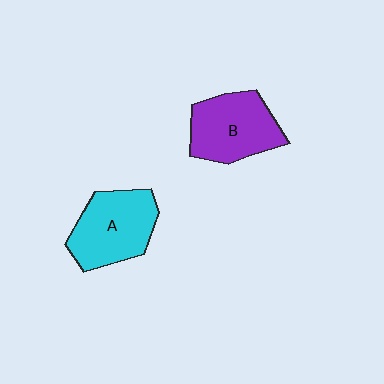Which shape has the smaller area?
Shape B (purple).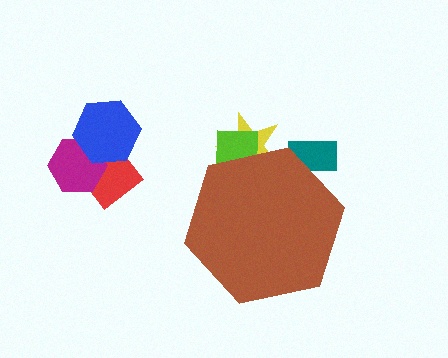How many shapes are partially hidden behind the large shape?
3 shapes are partially hidden.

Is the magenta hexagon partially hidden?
No, the magenta hexagon is fully visible.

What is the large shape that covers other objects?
A brown hexagon.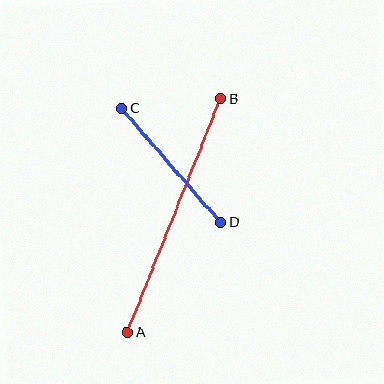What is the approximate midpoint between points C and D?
The midpoint is at approximately (171, 165) pixels.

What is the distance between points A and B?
The distance is approximately 252 pixels.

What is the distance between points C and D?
The distance is approximately 150 pixels.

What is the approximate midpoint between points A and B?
The midpoint is at approximately (174, 216) pixels.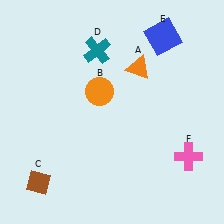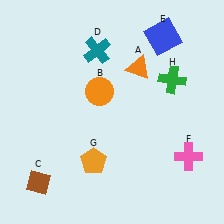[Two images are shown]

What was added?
An orange pentagon (G), a green cross (H) were added in Image 2.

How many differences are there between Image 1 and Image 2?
There are 2 differences between the two images.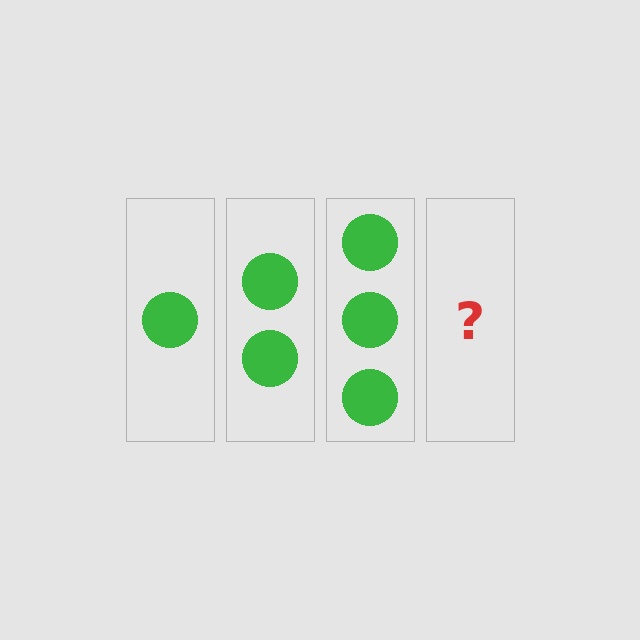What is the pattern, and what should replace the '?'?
The pattern is that each step adds one more circle. The '?' should be 4 circles.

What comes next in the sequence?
The next element should be 4 circles.